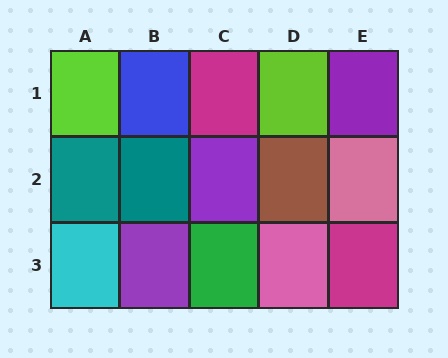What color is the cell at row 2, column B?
Teal.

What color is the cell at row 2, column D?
Brown.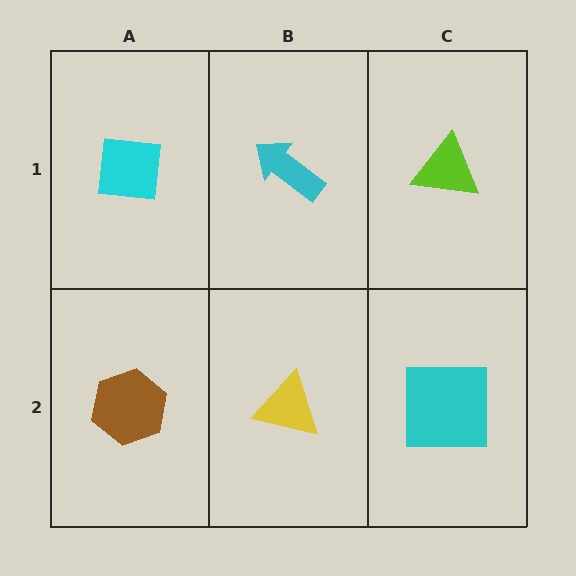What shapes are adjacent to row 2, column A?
A cyan square (row 1, column A), a yellow triangle (row 2, column B).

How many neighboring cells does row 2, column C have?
2.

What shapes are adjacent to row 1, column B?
A yellow triangle (row 2, column B), a cyan square (row 1, column A), a lime triangle (row 1, column C).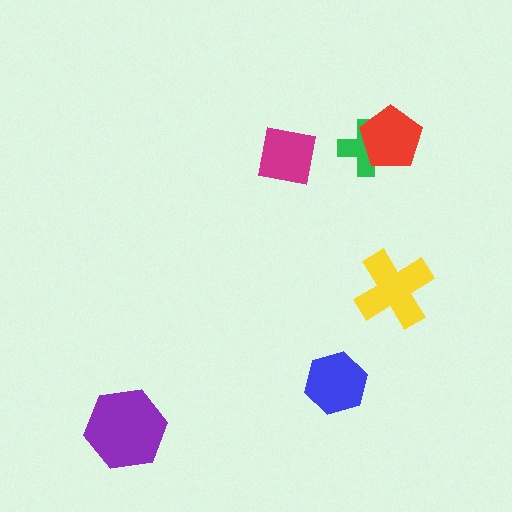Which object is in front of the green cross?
The red pentagon is in front of the green cross.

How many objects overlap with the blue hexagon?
0 objects overlap with the blue hexagon.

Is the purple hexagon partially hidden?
No, no other shape covers it.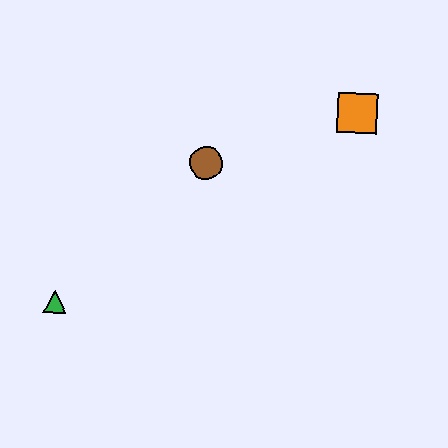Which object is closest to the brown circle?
The orange square is closest to the brown circle.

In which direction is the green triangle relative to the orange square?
The green triangle is to the left of the orange square.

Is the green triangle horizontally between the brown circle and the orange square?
No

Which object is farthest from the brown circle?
The green triangle is farthest from the brown circle.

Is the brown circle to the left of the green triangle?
No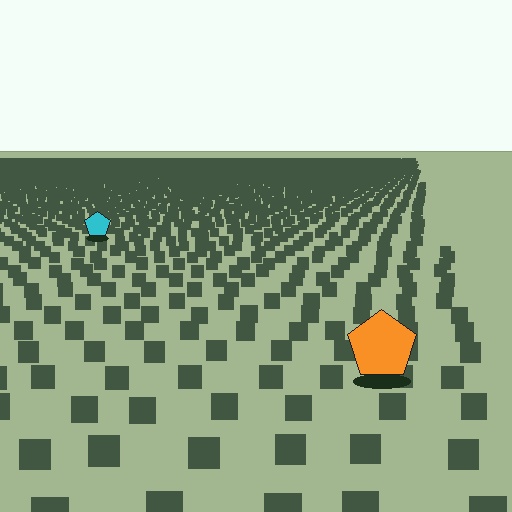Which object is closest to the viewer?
The orange pentagon is closest. The texture marks near it are larger and more spread out.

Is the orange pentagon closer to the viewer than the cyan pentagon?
Yes. The orange pentagon is closer — you can tell from the texture gradient: the ground texture is coarser near it.